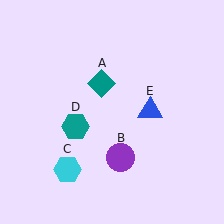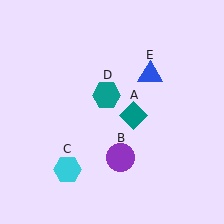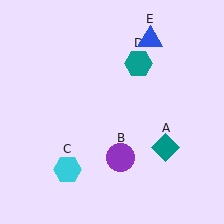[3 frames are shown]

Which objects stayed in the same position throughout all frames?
Purple circle (object B) and cyan hexagon (object C) remained stationary.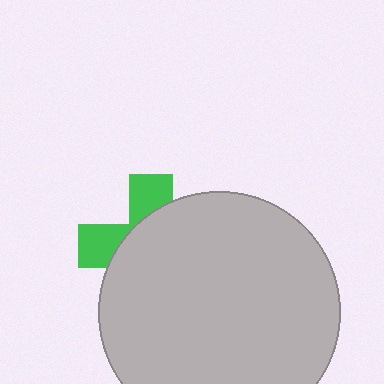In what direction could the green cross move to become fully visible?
The green cross could move toward the upper-left. That would shift it out from behind the light gray circle entirely.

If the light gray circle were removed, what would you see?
You would see the complete green cross.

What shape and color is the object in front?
The object in front is a light gray circle.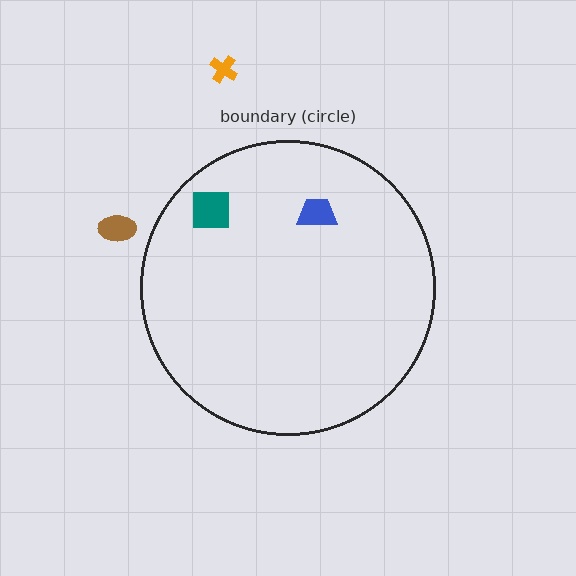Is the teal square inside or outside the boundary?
Inside.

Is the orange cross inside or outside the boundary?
Outside.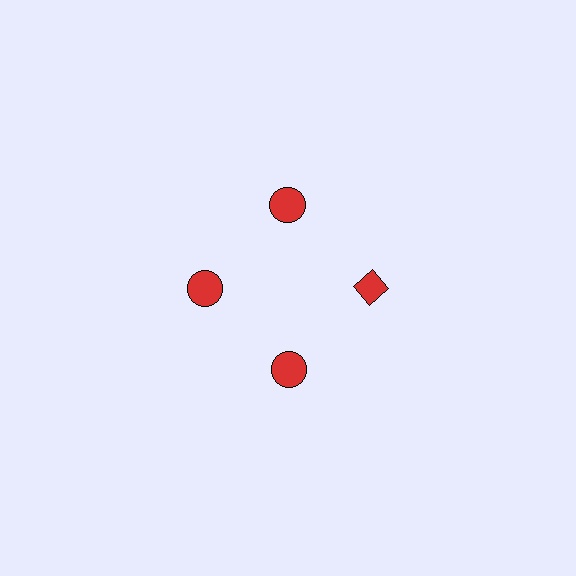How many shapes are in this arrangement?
There are 4 shapes arranged in a ring pattern.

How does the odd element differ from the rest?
It has a different shape: diamond instead of circle.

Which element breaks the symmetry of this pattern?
The red diamond at roughly the 3 o'clock position breaks the symmetry. All other shapes are red circles.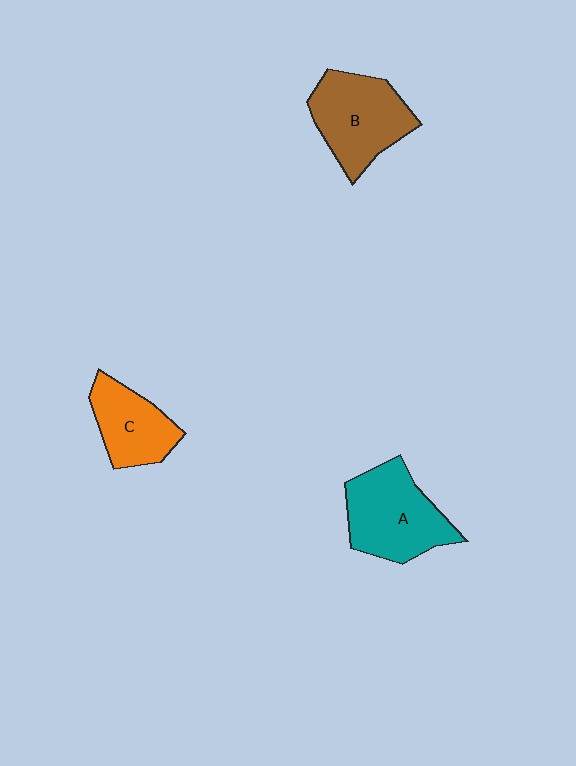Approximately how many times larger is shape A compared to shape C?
Approximately 1.4 times.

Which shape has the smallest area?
Shape C (orange).